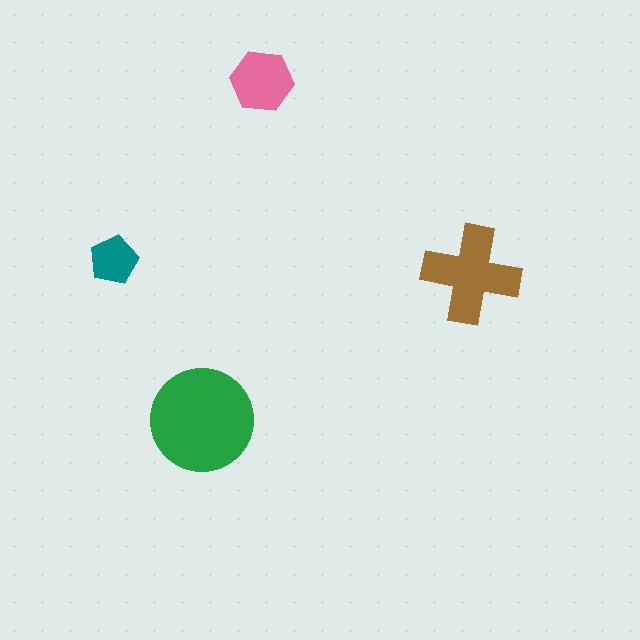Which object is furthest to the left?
The teal pentagon is leftmost.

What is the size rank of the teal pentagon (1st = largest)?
4th.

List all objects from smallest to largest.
The teal pentagon, the pink hexagon, the brown cross, the green circle.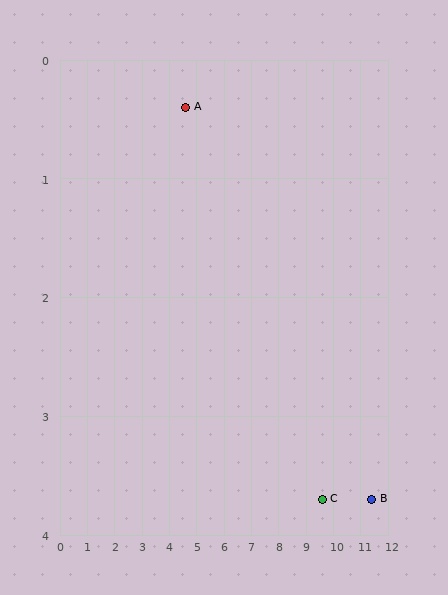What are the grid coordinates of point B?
Point B is at approximately (11.4, 3.7).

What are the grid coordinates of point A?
Point A is at approximately (4.6, 0.4).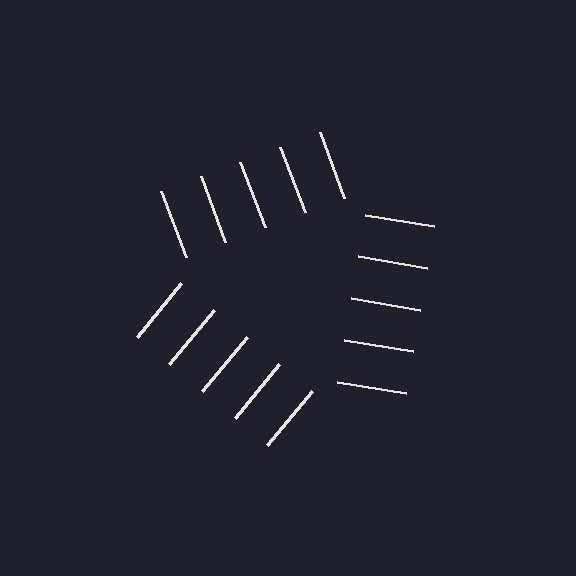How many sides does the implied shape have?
3 sides — the line-ends trace a triangle.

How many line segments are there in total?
15 — 5 along each of the 3 edges.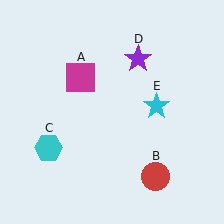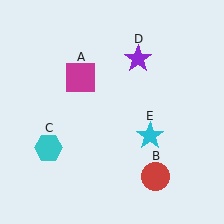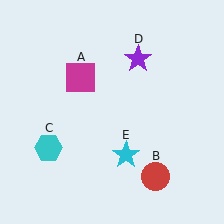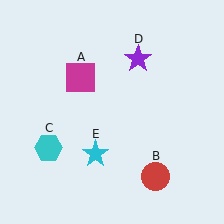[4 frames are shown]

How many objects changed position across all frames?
1 object changed position: cyan star (object E).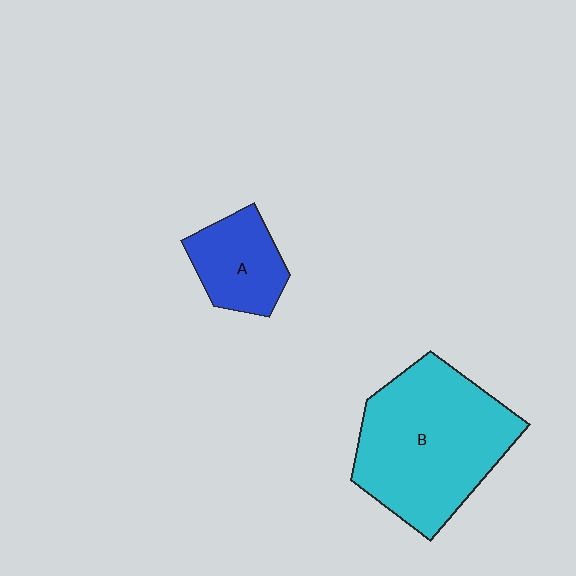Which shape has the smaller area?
Shape A (blue).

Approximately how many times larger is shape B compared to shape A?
Approximately 2.5 times.